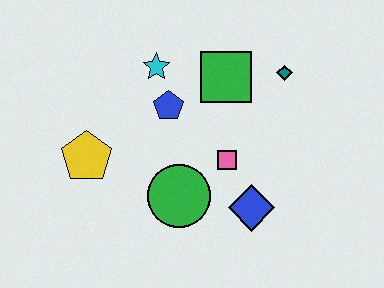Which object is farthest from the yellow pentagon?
The teal diamond is farthest from the yellow pentagon.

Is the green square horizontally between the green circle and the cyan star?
No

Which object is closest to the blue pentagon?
The cyan star is closest to the blue pentagon.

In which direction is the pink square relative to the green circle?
The pink square is to the right of the green circle.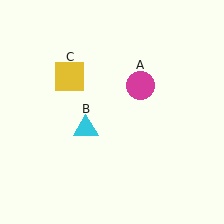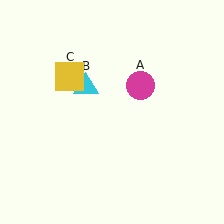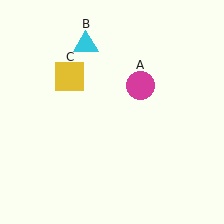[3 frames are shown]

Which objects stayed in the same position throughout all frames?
Magenta circle (object A) and yellow square (object C) remained stationary.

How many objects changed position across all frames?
1 object changed position: cyan triangle (object B).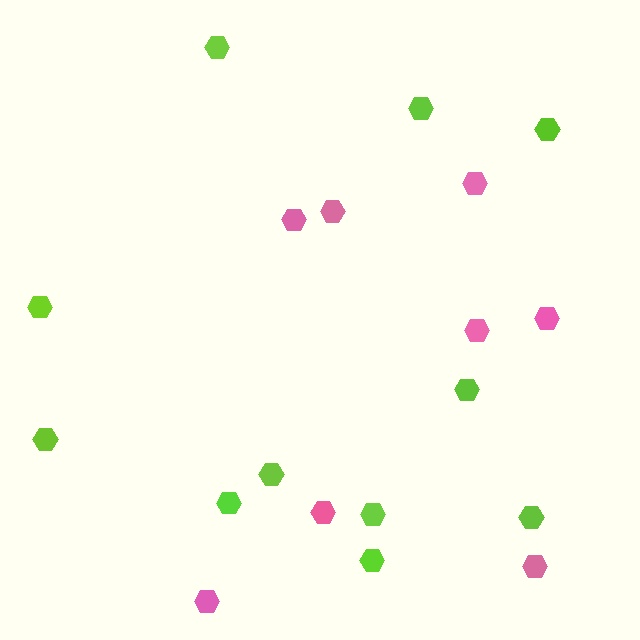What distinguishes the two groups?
There are 2 groups: one group of pink hexagons (8) and one group of lime hexagons (11).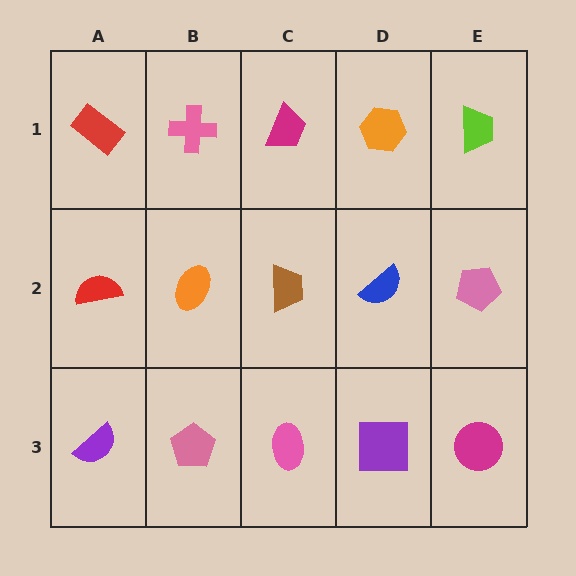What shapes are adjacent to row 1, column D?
A blue semicircle (row 2, column D), a magenta trapezoid (row 1, column C), a lime trapezoid (row 1, column E).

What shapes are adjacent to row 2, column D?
An orange hexagon (row 1, column D), a purple square (row 3, column D), a brown trapezoid (row 2, column C), a pink pentagon (row 2, column E).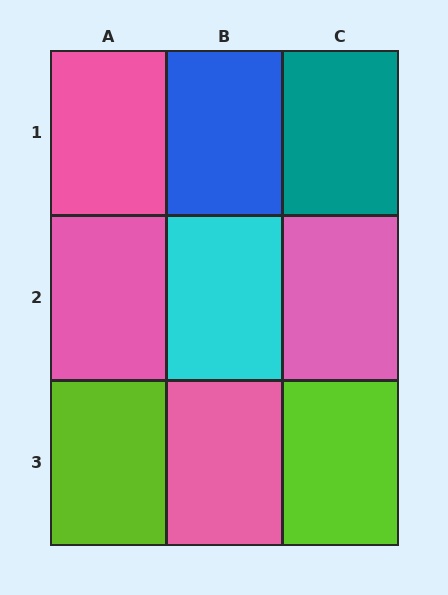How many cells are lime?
2 cells are lime.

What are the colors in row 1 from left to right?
Pink, blue, teal.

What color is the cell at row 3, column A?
Lime.